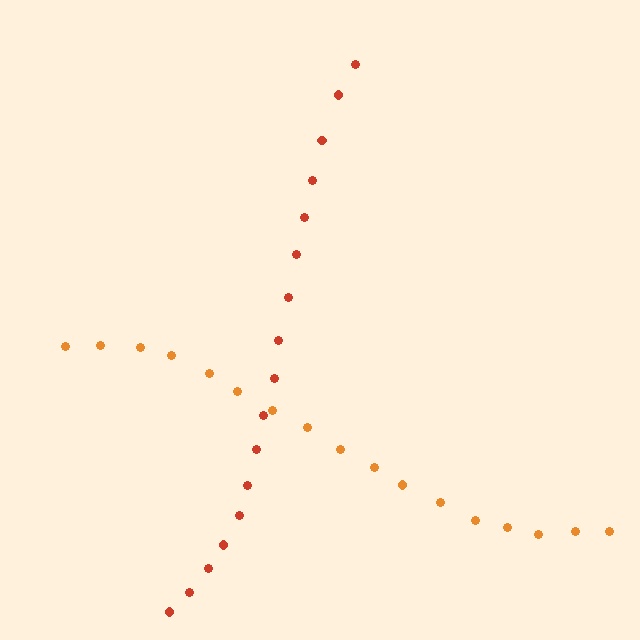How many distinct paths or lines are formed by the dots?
There are 2 distinct paths.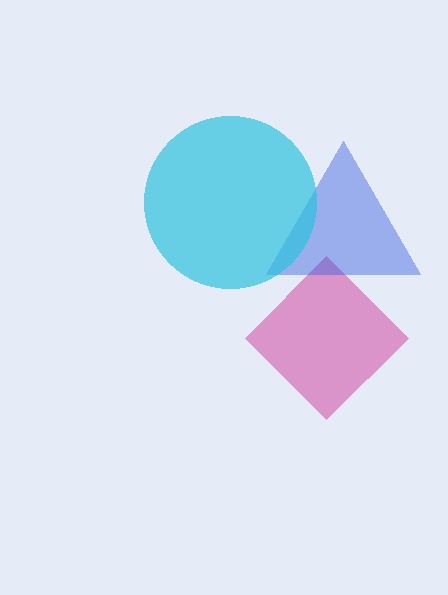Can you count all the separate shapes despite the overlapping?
Yes, there are 3 separate shapes.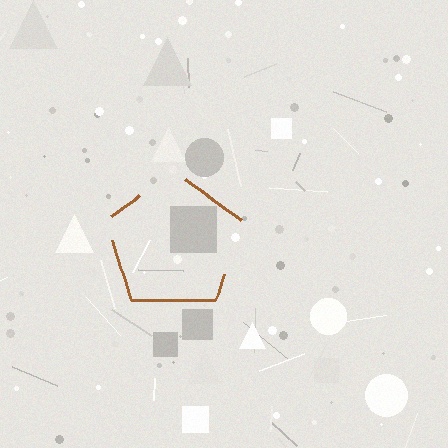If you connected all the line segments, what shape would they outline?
They would outline a pentagon.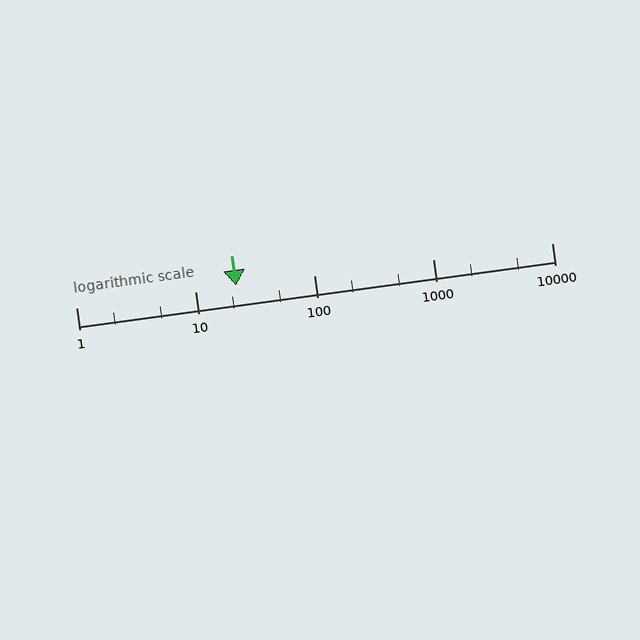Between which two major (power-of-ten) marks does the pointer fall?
The pointer is between 10 and 100.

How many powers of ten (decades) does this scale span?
The scale spans 4 decades, from 1 to 10000.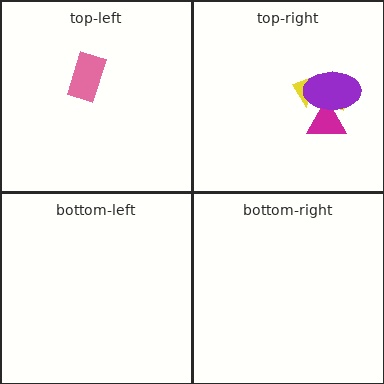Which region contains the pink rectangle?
The top-left region.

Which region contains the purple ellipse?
The top-right region.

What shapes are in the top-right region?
The yellow arrow, the magenta triangle, the purple ellipse.